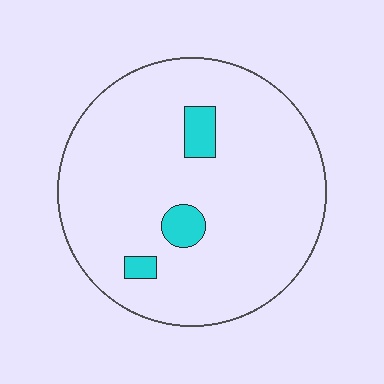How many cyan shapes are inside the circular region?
3.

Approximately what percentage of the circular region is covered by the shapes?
Approximately 5%.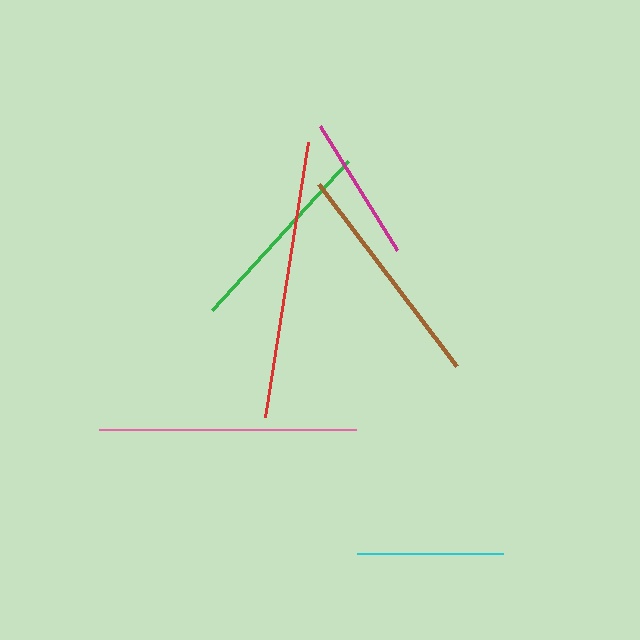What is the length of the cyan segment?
The cyan segment is approximately 146 pixels long.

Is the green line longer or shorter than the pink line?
The pink line is longer than the green line.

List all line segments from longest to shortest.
From longest to shortest: red, pink, brown, green, magenta, cyan.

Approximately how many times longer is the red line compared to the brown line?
The red line is approximately 1.2 times the length of the brown line.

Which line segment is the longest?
The red line is the longest at approximately 278 pixels.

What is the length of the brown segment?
The brown segment is approximately 229 pixels long.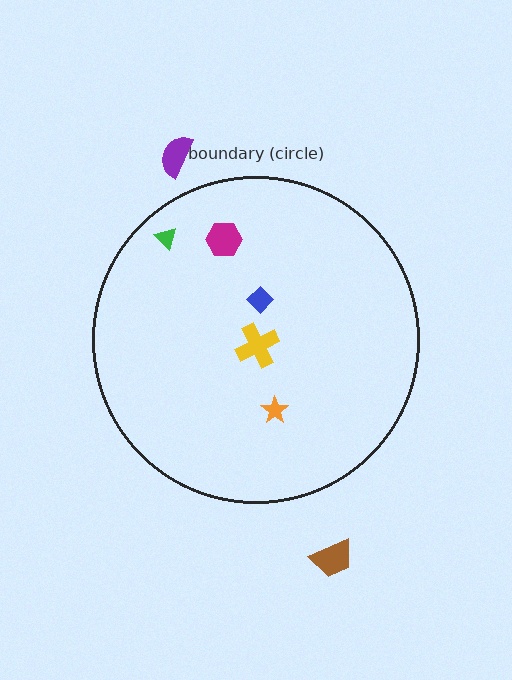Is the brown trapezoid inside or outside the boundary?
Outside.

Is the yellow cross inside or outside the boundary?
Inside.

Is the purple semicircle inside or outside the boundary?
Outside.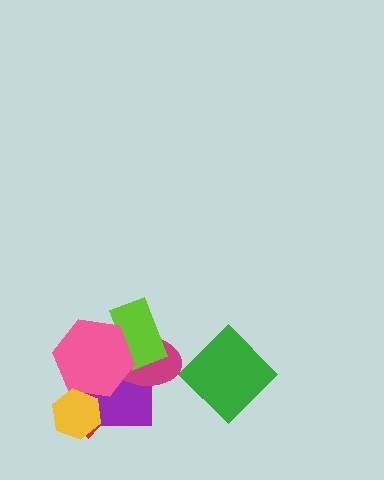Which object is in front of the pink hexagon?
The yellow hexagon is in front of the pink hexagon.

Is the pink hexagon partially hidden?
Yes, it is partially covered by another shape.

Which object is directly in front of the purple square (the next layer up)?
The magenta ellipse is directly in front of the purple square.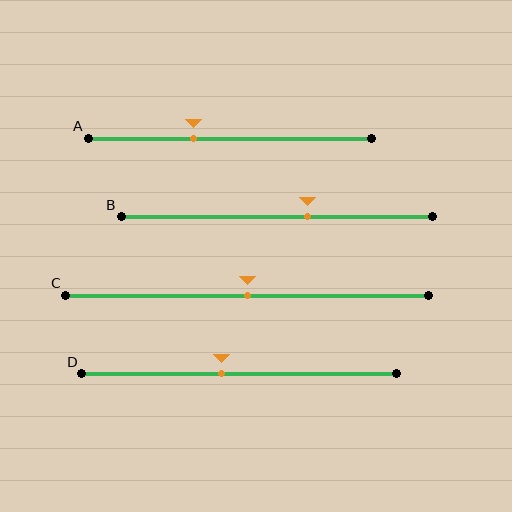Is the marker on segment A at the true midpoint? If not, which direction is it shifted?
No, the marker on segment A is shifted to the left by about 13% of the segment length.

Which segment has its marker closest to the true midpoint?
Segment C has its marker closest to the true midpoint.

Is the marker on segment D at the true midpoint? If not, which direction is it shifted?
No, the marker on segment D is shifted to the left by about 6% of the segment length.